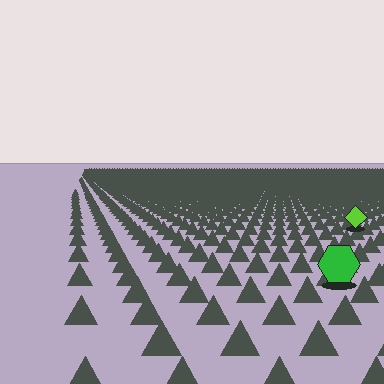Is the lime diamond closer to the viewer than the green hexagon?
No. The green hexagon is closer — you can tell from the texture gradient: the ground texture is coarser near it.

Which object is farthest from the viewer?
The lime diamond is farthest from the viewer. It appears smaller and the ground texture around it is denser.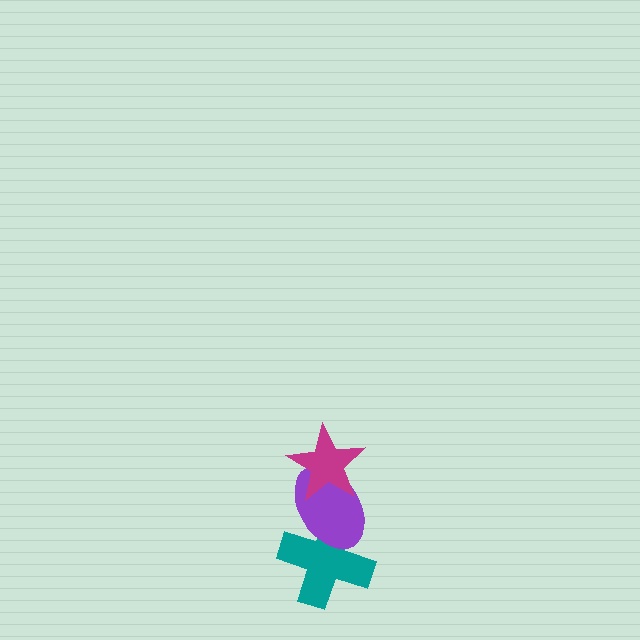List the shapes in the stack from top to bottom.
From top to bottom: the magenta star, the purple ellipse, the teal cross.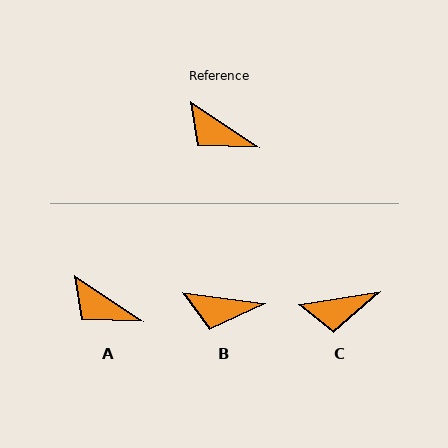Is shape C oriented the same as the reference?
No, it is off by about 43 degrees.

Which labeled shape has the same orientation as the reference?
A.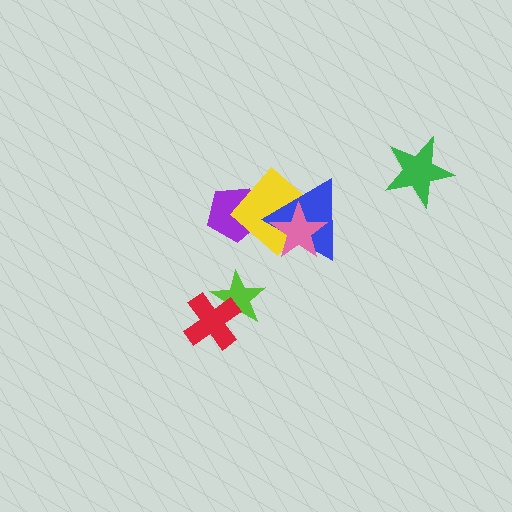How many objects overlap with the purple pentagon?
1 object overlaps with the purple pentagon.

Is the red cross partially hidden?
No, no other shape covers it.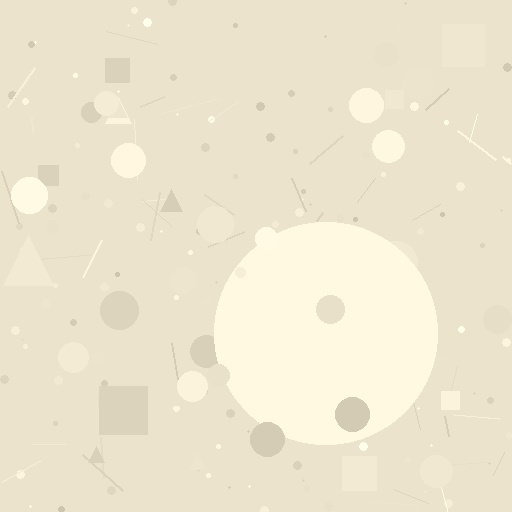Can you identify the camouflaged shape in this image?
The camouflaged shape is a circle.